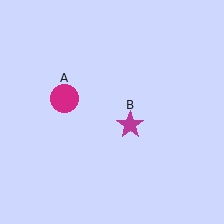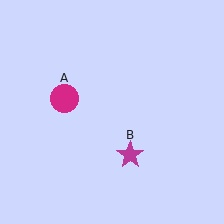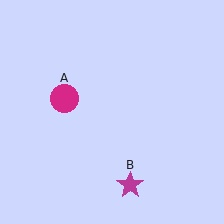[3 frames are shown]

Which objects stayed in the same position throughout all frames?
Magenta circle (object A) remained stationary.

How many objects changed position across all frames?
1 object changed position: magenta star (object B).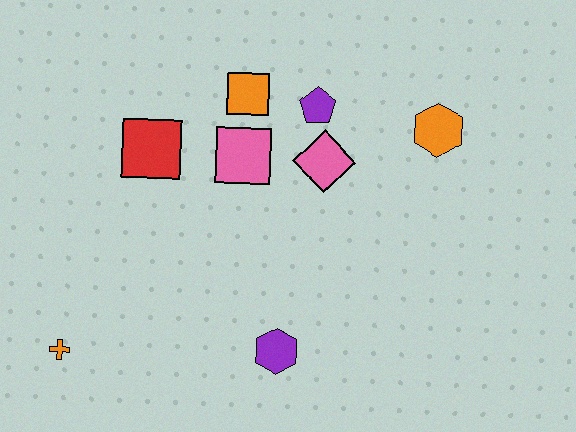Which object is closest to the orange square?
The pink square is closest to the orange square.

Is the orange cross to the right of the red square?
No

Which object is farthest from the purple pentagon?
The orange cross is farthest from the purple pentagon.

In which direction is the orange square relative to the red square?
The orange square is to the right of the red square.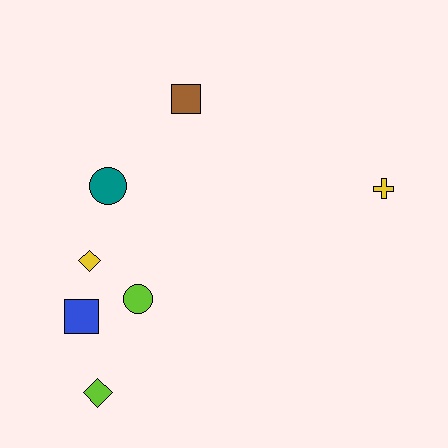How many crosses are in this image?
There is 1 cross.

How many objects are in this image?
There are 7 objects.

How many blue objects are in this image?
There is 1 blue object.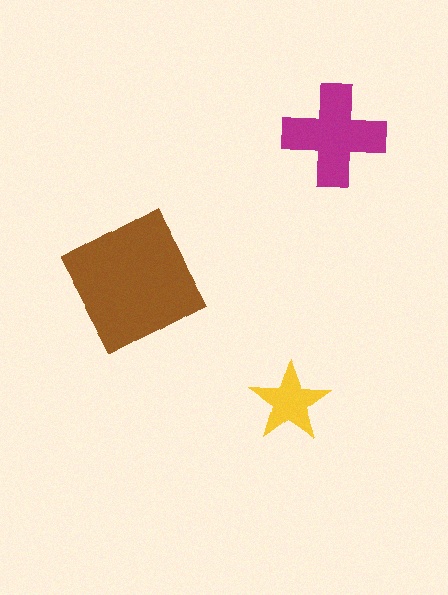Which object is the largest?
The brown square.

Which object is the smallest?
The yellow star.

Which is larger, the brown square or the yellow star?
The brown square.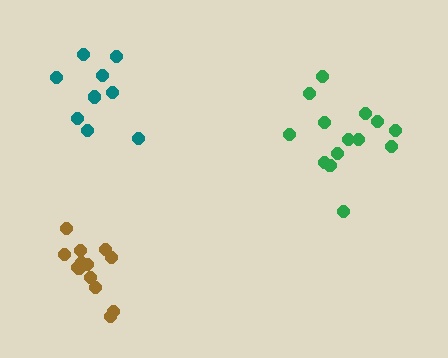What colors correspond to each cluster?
The clusters are colored: green, teal, brown.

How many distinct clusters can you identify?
There are 3 distinct clusters.